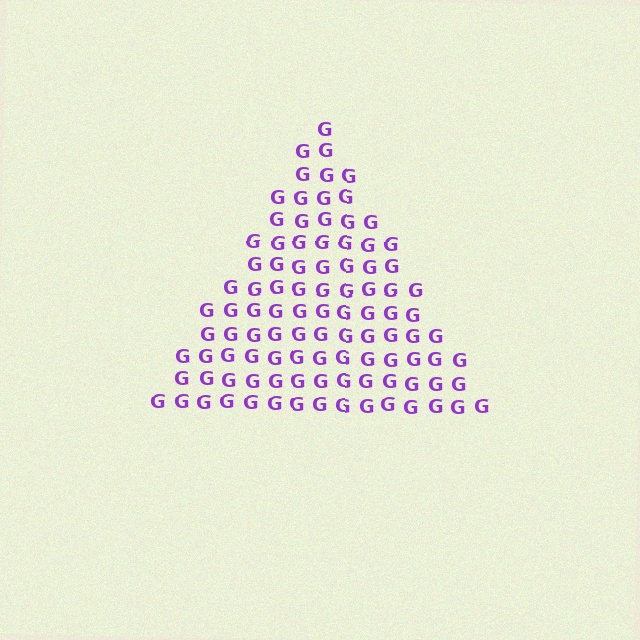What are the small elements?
The small elements are letter G's.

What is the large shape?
The large shape is a triangle.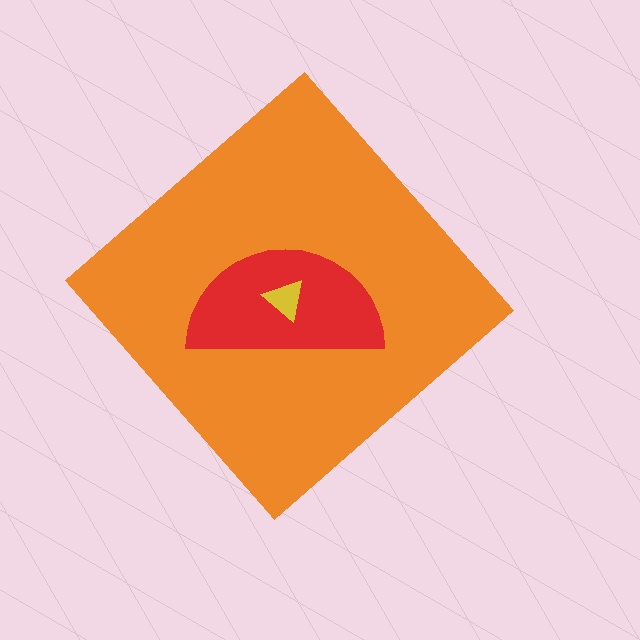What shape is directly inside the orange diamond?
The red semicircle.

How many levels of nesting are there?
3.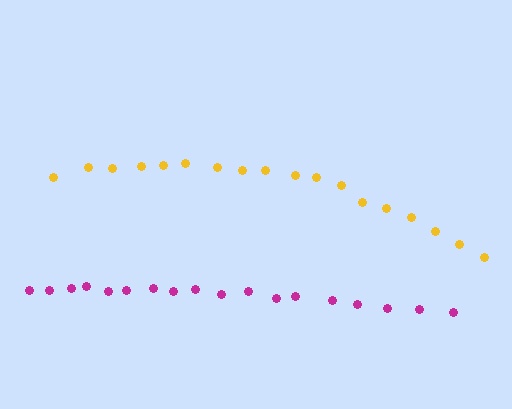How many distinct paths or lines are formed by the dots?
There are 2 distinct paths.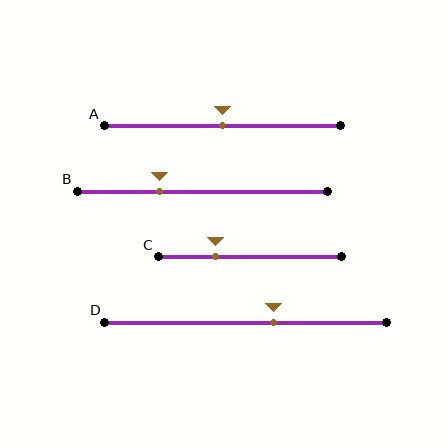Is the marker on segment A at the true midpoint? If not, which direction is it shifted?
Yes, the marker on segment A is at the true midpoint.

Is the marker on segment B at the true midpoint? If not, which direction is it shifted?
No, the marker on segment B is shifted to the left by about 17% of the segment length.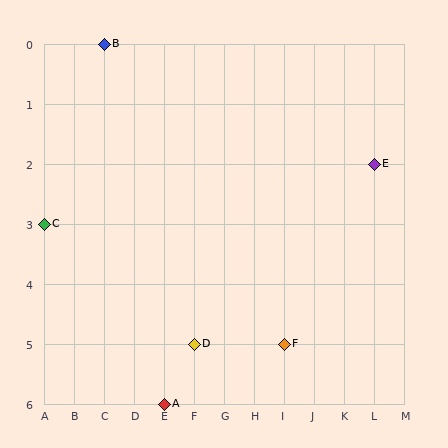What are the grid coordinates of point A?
Point A is at grid coordinates (E, 6).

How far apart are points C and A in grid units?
Points C and A are 4 columns and 3 rows apart (about 5.0 grid units diagonally).